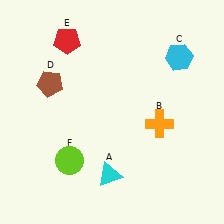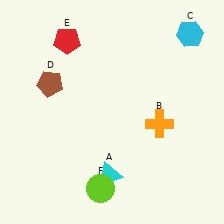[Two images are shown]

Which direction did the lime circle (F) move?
The lime circle (F) moved right.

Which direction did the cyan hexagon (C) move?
The cyan hexagon (C) moved up.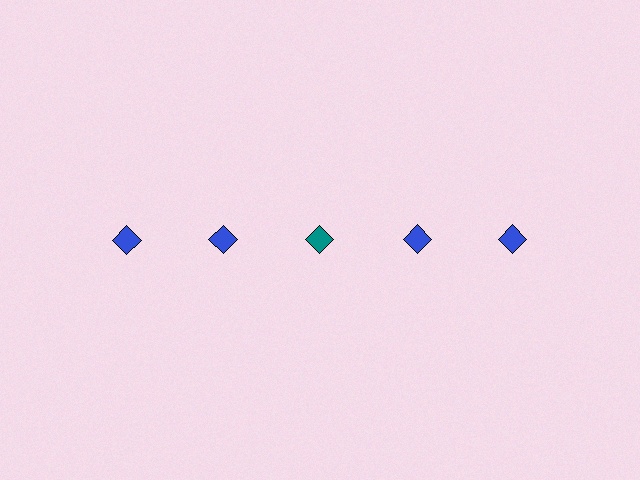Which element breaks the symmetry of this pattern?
The teal diamond in the top row, center column breaks the symmetry. All other shapes are blue diamonds.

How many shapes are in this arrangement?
There are 5 shapes arranged in a grid pattern.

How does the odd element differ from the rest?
It has a different color: teal instead of blue.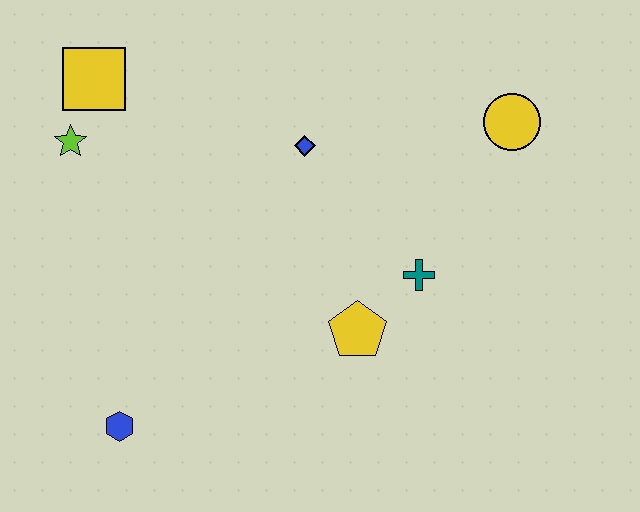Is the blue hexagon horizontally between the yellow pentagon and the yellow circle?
No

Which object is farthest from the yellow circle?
The blue hexagon is farthest from the yellow circle.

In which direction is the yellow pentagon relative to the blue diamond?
The yellow pentagon is below the blue diamond.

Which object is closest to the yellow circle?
The teal cross is closest to the yellow circle.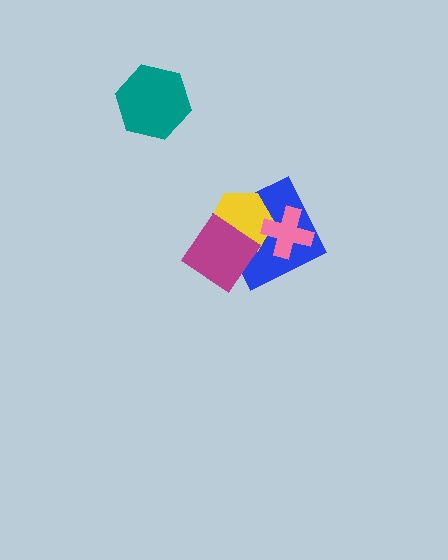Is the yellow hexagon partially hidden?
Yes, it is partially covered by another shape.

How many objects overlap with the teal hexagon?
0 objects overlap with the teal hexagon.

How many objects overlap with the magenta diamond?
2 objects overlap with the magenta diamond.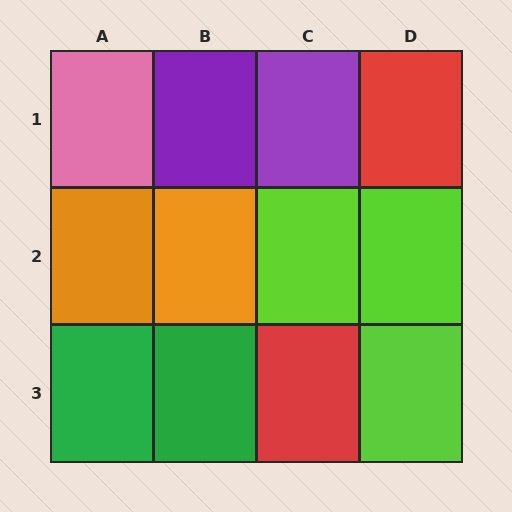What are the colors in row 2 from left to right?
Orange, orange, lime, lime.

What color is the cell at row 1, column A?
Pink.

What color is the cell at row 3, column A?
Green.